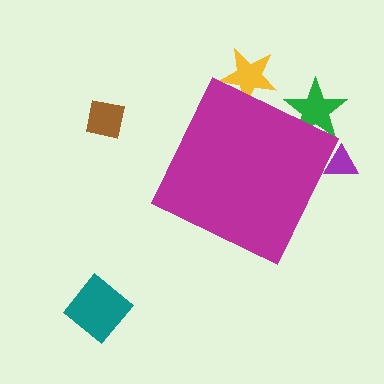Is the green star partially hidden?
Yes, the green star is partially hidden behind the magenta diamond.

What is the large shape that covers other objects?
A magenta diamond.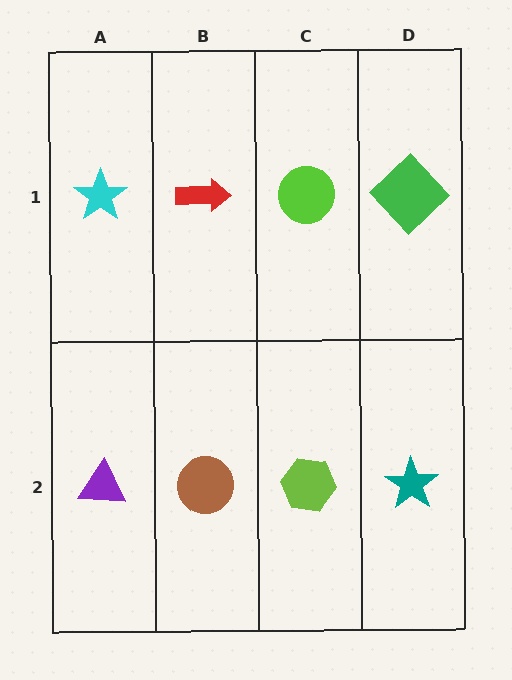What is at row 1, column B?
A red arrow.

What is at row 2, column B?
A brown circle.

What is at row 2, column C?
A lime hexagon.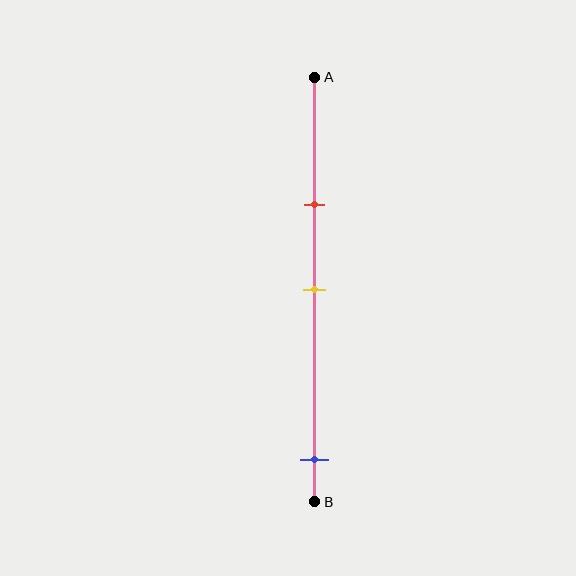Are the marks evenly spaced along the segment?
No, the marks are not evenly spaced.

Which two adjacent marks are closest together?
The red and yellow marks are the closest adjacent pair.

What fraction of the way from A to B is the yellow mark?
The yellow mark is approximately 50% (0.5) of the way from A to B.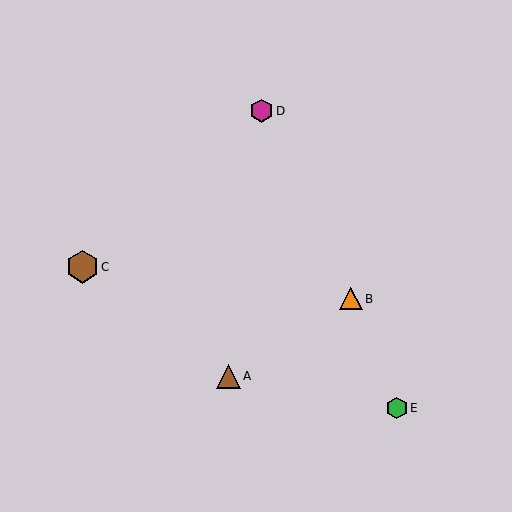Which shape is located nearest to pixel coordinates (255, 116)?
The magenta hexagon (labeled D) at (261, 111) is nearest to that location.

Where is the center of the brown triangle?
The center of the brown triangle is at (229, 376).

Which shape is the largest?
The brown hexagon (labeled C) is the largest.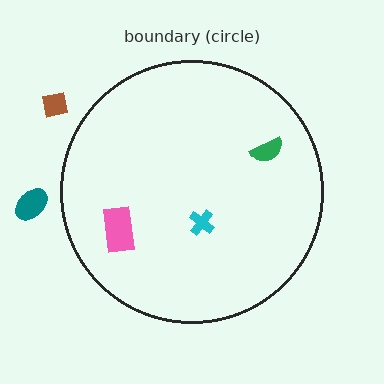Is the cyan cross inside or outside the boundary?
Inside.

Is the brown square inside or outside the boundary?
Outside.